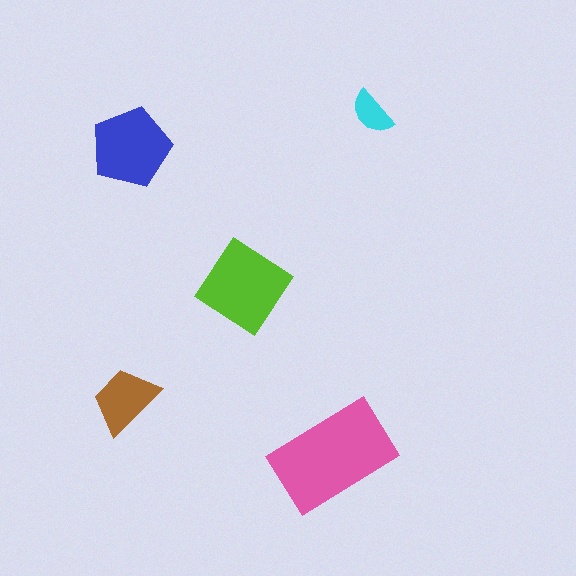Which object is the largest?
The pink rectangle.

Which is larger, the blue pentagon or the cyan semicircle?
The blue pentagon.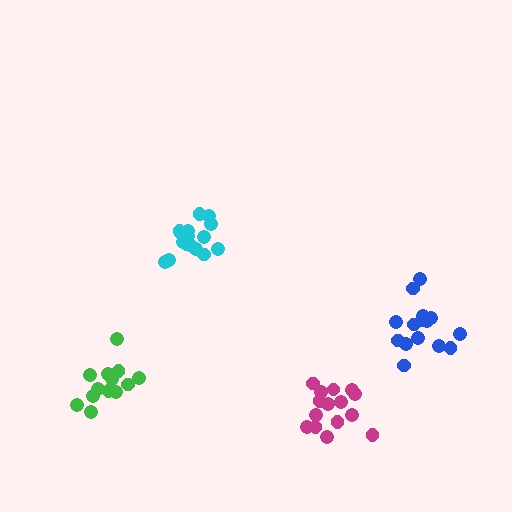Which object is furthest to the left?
The green cluster is leftmost.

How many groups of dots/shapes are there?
There are 4 groups.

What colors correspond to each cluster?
The clusters are colored: blue, cyan, green, magenta.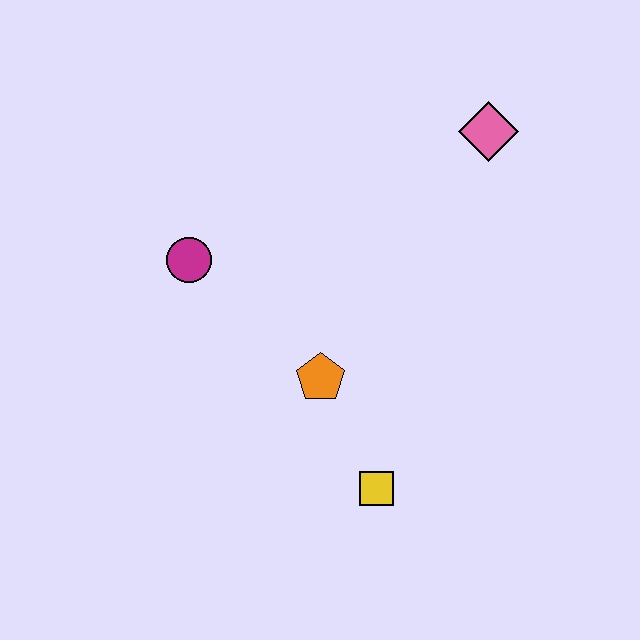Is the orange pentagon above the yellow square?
Yes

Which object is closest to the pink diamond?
The orange pentagon is closest to the pink diamond.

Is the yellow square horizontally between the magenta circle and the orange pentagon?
No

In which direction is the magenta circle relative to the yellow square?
The magenta circle is above the yellow square.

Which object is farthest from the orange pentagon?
The pink diamond is farthest from the orange pentagon.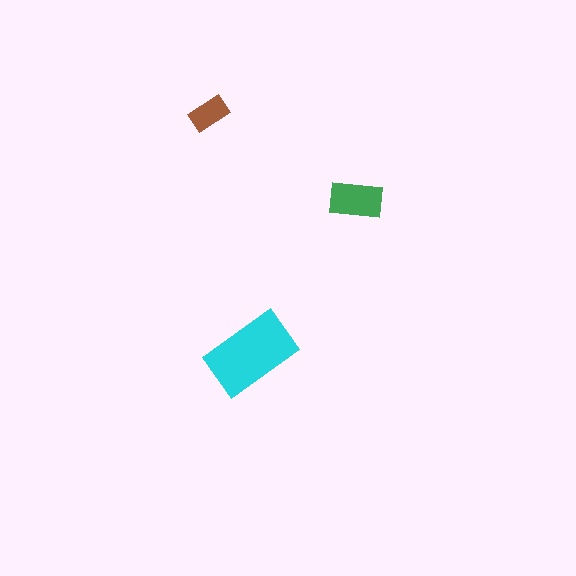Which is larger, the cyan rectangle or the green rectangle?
The cyan one.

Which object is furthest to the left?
The brown rectangle is leftmost.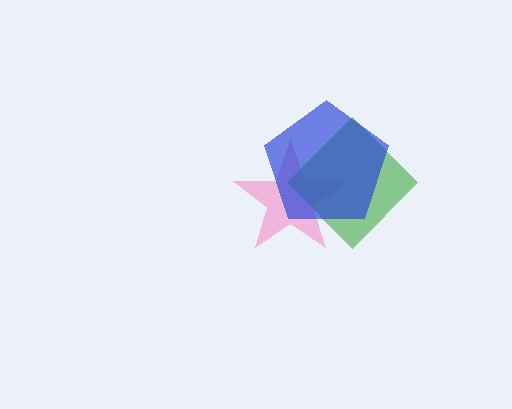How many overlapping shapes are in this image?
There are 3 overlapping shapes in the image.